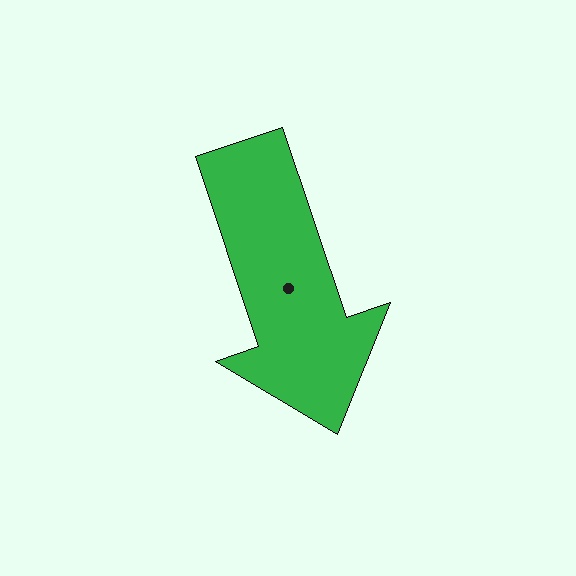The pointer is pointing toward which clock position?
Roughly 5 o'clock.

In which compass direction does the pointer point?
South.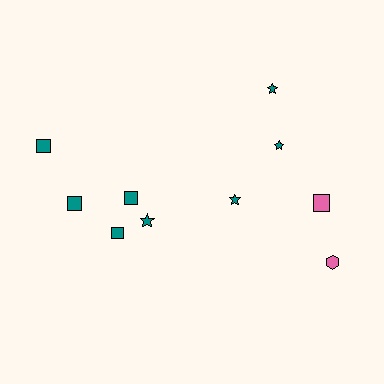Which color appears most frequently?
Teal, with 8 objects.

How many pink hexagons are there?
There is 1 pink hexagon.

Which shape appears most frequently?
Square, with 5 objects.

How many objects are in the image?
There are 10 objects.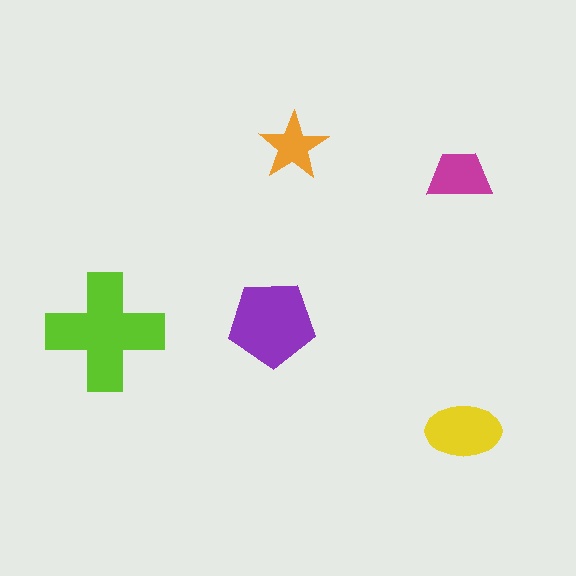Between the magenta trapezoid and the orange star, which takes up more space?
The magenta trapezoid.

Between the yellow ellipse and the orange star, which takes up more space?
The yellow ellipse.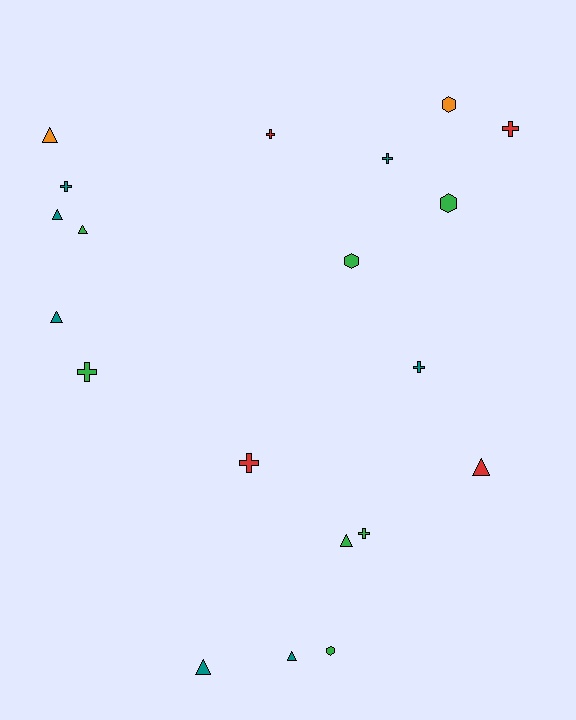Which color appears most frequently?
Green, with 7 objects.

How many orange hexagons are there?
There is 1 orange hexagon.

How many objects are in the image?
There are 20 objects.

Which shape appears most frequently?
Cross, with 8 objects.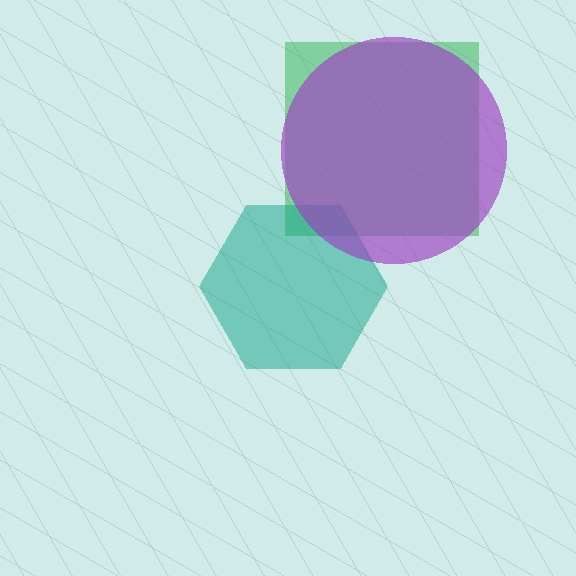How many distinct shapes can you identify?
There are 3 distinct shapes: a green square, a teal hexagon, a purple circle.